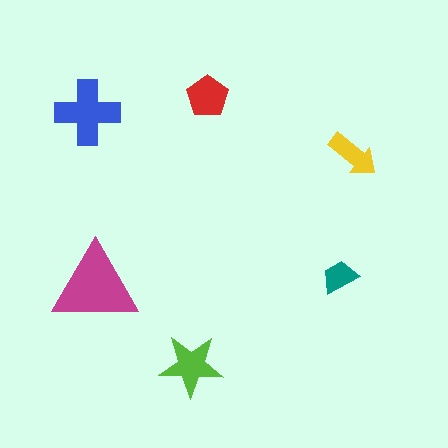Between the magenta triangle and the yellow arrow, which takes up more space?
The magenta triangle.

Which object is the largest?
The magenta triangle.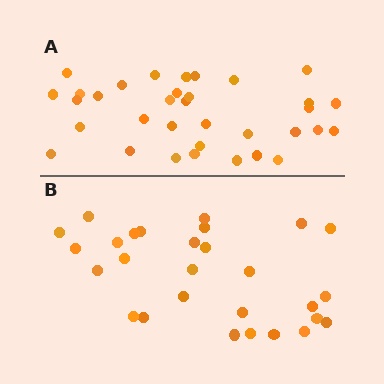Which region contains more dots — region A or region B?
Region A (the top region) has more dots.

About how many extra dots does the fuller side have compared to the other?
Region A has about 6 more dots than region B.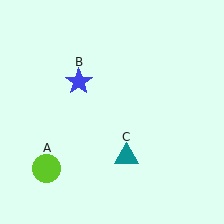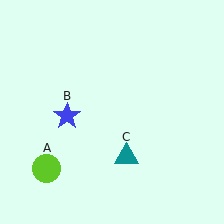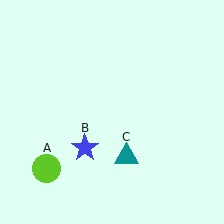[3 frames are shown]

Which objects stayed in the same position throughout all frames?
Lime circle (object A) and teal triangle (object C) remained stationary.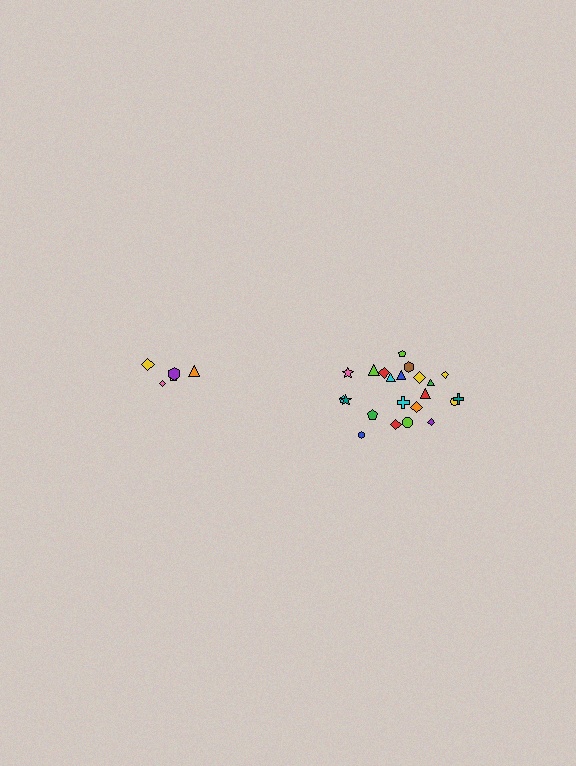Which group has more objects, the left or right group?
The right group.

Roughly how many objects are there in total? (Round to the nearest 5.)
Roughly 25 objects in total.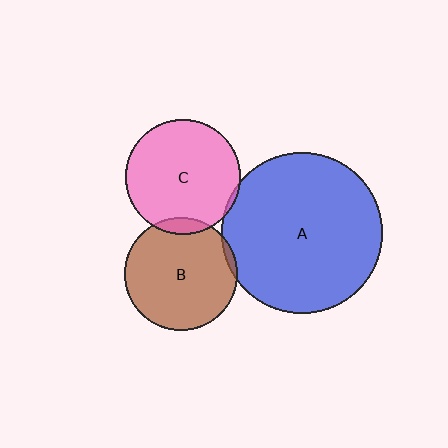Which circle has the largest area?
Circle A (blue).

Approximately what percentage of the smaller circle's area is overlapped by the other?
Approximately 5%.